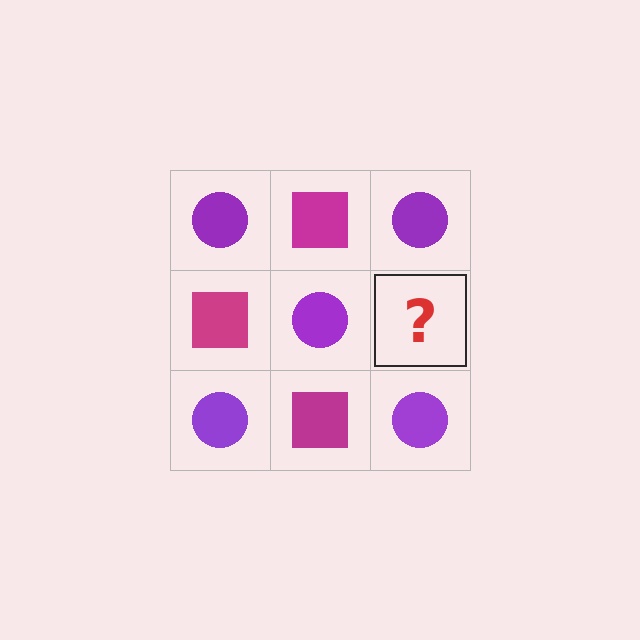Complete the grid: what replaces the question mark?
The question mark should be replaced with a magenta square.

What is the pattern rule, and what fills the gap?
The rule is that it alternates purple circle and magenta square in a checkerboard pattern. The gap should be filled with a magenta square.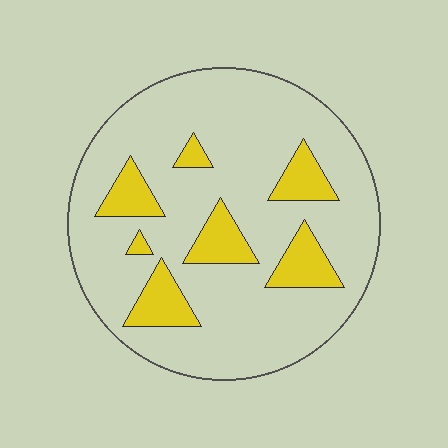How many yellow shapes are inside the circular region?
7.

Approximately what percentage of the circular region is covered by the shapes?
Approximately 20%.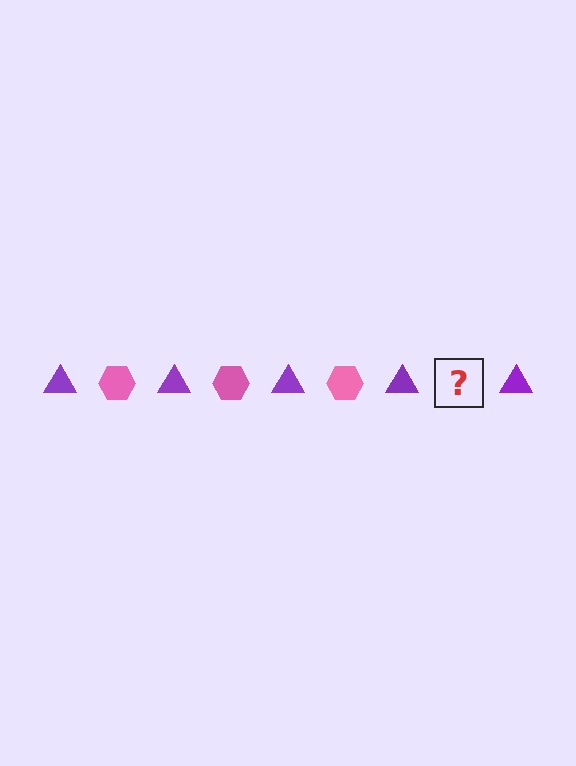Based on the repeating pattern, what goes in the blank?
The blank should be a pink hexagon.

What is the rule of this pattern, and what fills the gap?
The rule is that the pattern alternates between purple triangle and pink hexagon. The gap should be filled with a pink hexagon.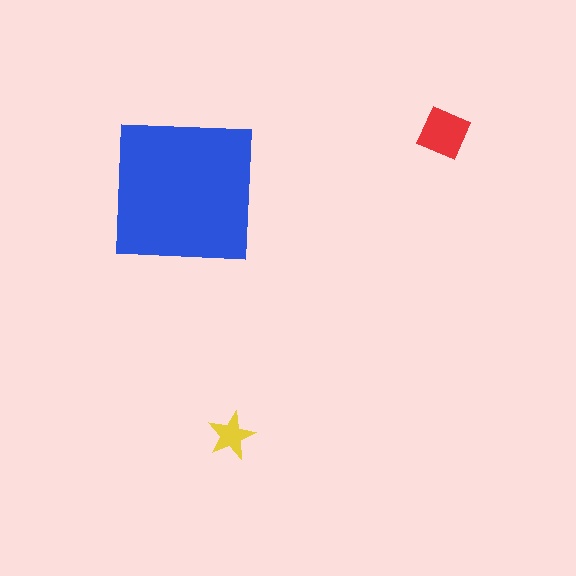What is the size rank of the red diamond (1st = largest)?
2nd.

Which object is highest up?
The red diamond is topmost.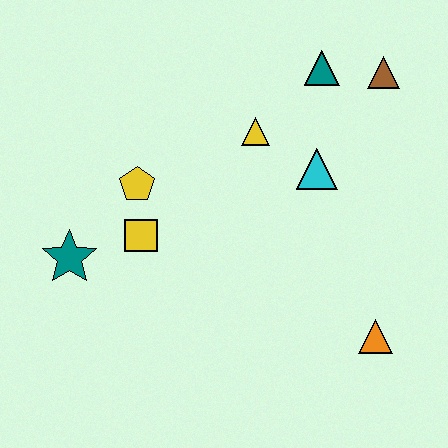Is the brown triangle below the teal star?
No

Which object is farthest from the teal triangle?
The teal star is farthest from the teal triangle.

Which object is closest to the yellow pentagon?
The yellow square is closest to the yellow pentagon.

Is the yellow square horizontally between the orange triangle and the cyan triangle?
No